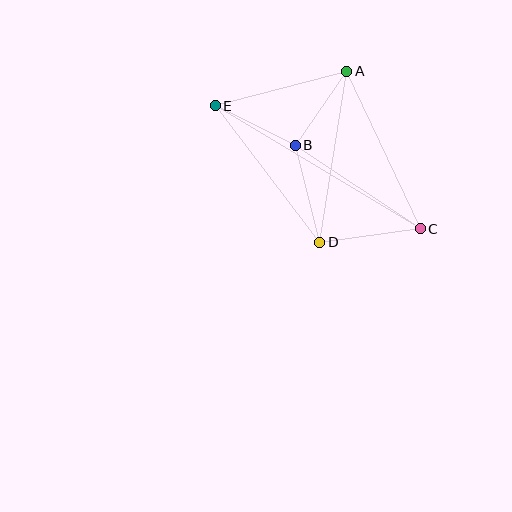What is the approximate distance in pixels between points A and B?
The distance between A and B is approximately 90 pixels.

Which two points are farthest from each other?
Points C and E are farthest from each other.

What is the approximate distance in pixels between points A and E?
The distance between A and E is approximately 136 pixels.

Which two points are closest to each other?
Points B and E are closest to each other.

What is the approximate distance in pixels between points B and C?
The distance between B and C is approximately 150 pixels.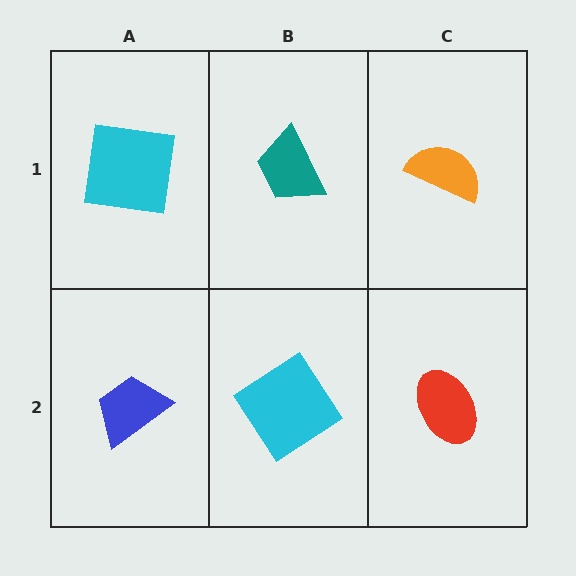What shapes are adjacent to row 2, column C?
An orange semicircle (row 1, column C), a cyan diamond (row 2, column B).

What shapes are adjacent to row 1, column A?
A blue trapezoid (row 2, column A), a teal trapezoid (row 1, column B).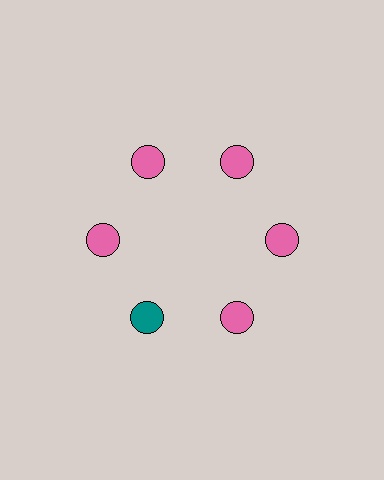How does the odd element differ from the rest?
It has a different color: teal instead of pink.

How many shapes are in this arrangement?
There are 6 shapes arranged in a ring pattern.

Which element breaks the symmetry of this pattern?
The teal circle at roughly the 7 o'clock position breaks the symmetry. All other shapes are pink circles.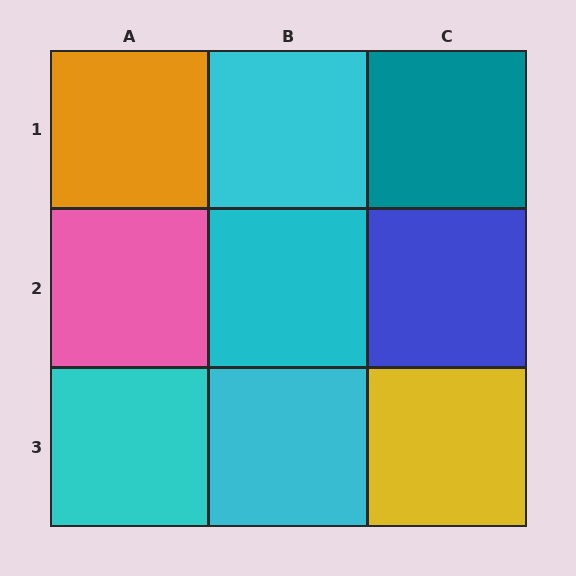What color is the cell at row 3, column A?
Cyan.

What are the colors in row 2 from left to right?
Pink, cyan, blue.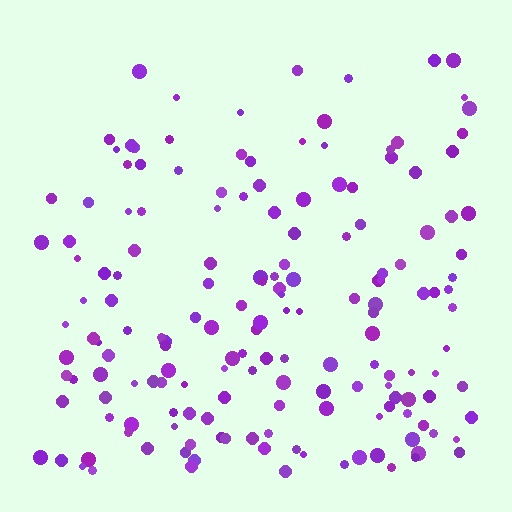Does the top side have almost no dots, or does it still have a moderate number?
Still a moderate number, just noticeably fewer than the bottom.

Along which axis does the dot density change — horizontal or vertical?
Vertical.